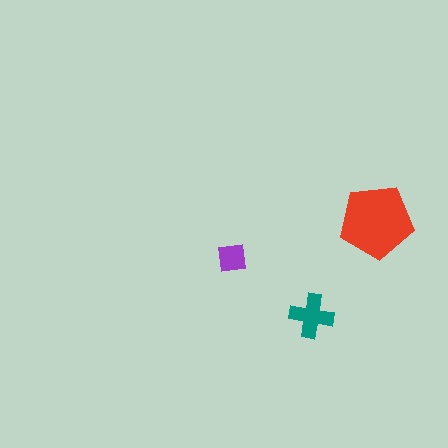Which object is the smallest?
The purple square.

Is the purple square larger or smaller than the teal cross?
Smaller.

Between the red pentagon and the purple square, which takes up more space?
The red pentagon.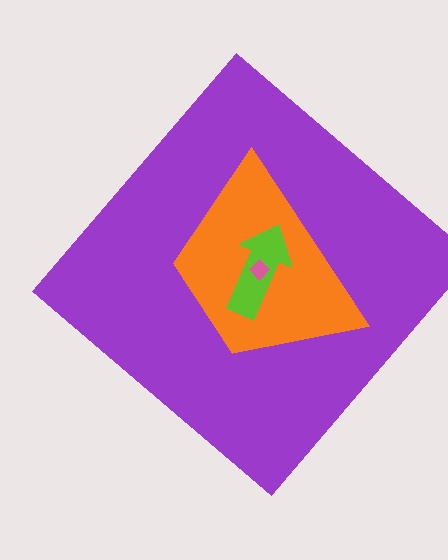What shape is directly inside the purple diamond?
The orange trapezoid.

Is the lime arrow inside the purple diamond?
Yes.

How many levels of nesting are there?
4.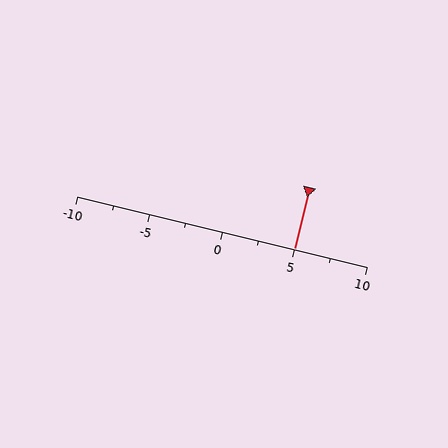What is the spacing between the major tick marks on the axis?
The major ticks are spaced 5 apart.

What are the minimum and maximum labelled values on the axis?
The axis runs from -10 to 10.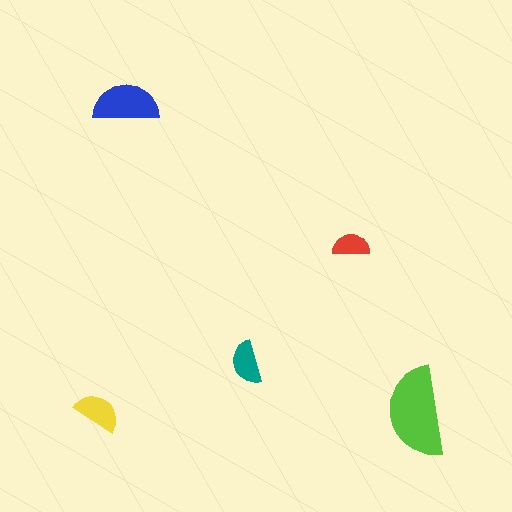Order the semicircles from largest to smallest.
the lime one, the blue one, the yellow one, the teal one, the red one.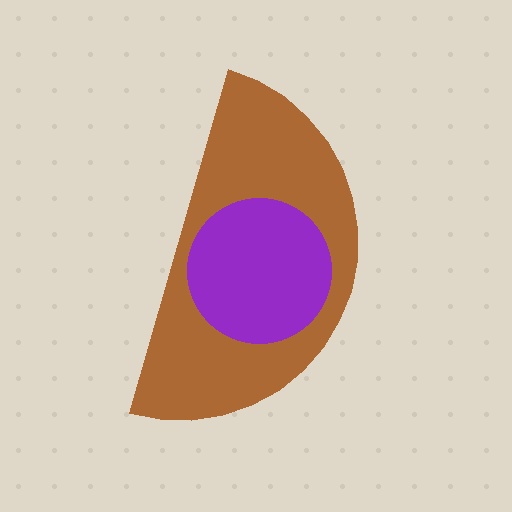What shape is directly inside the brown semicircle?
The purple circle.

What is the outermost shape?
The brown semicircle.